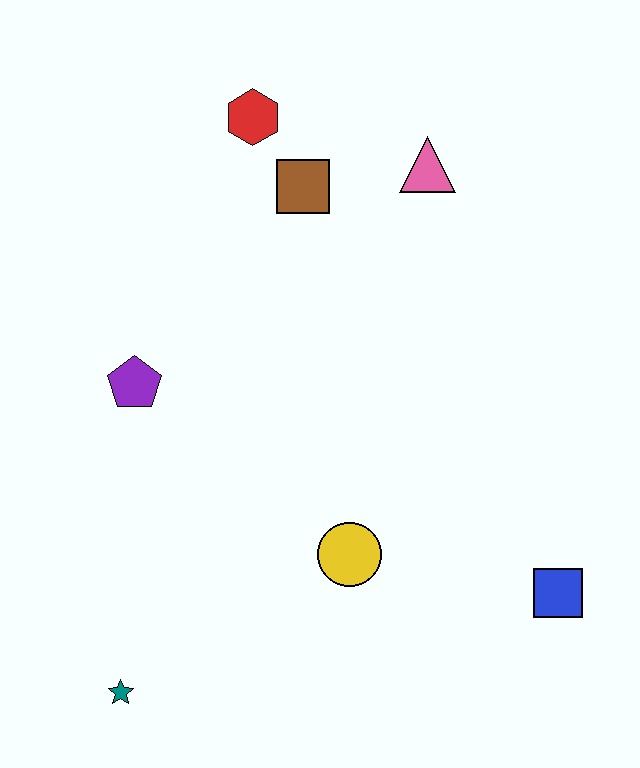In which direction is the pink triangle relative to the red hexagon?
The pink triangle is to the right of the red hexagon.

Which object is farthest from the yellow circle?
The red hexagon is farthest from the yellow circle.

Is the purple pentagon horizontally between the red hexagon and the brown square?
No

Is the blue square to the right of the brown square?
Yes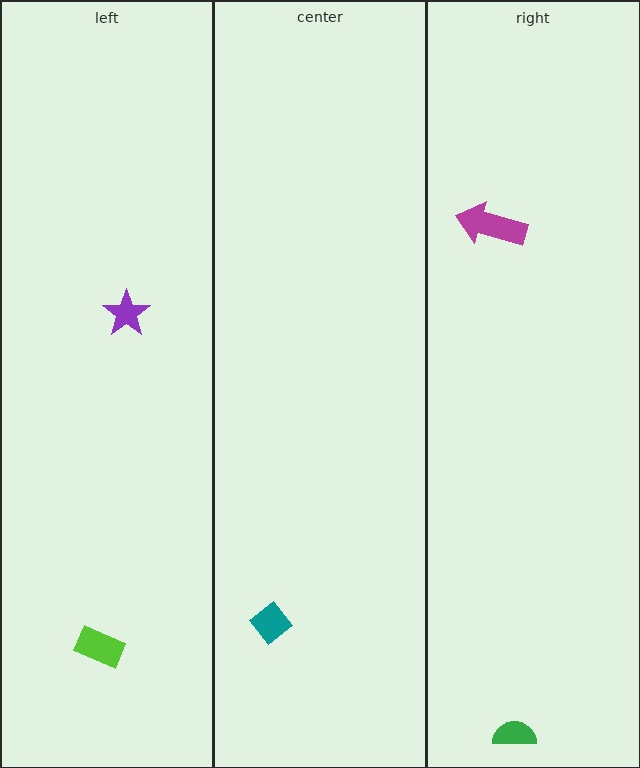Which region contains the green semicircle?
The right region.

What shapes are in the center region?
The teal diamond.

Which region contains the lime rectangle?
The left region.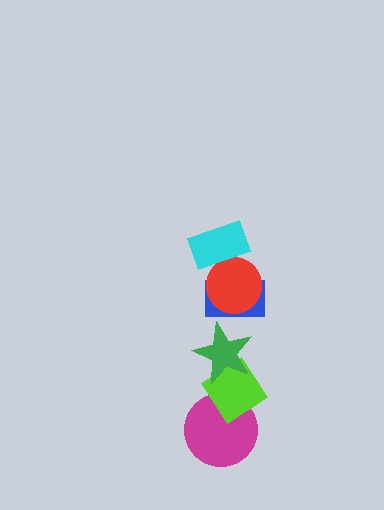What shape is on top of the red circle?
The cyan rectangle is on top of the red circle.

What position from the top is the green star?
The green star is 4th from the top.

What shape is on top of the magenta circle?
The lime diamond is on top of the magenta circle.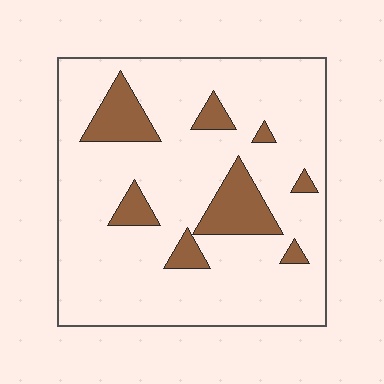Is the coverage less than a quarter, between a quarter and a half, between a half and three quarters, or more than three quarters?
Less than a quarter.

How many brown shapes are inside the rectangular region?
8.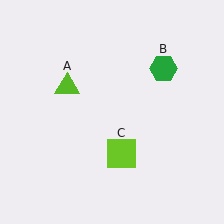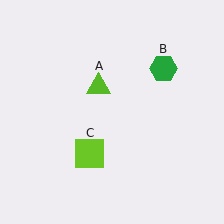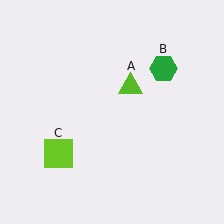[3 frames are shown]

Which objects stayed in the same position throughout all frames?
Green hexagon (object B) remained stationary.